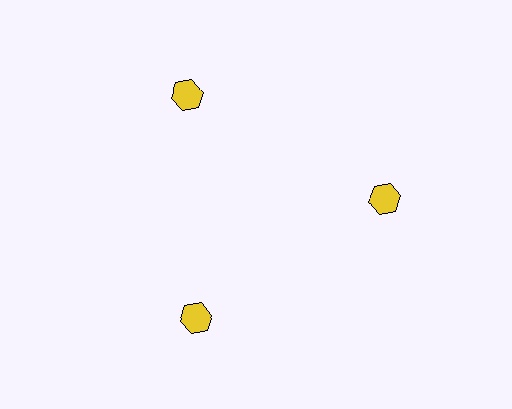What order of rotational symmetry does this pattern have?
This pattern has 3-fold rotational symmetry.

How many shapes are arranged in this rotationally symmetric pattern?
There are 3 shapes, arranged in 3 groups of 1.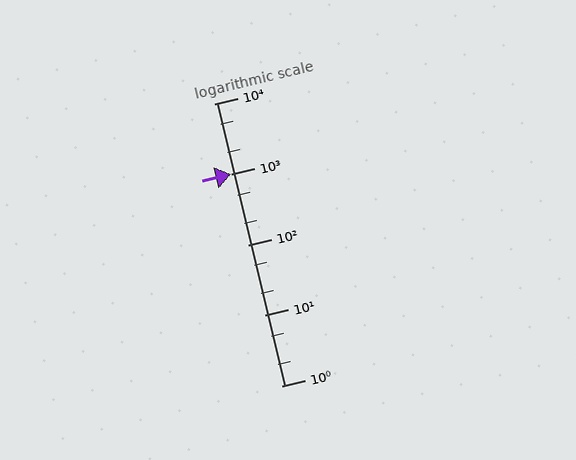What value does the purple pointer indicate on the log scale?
The pointer indicates approximately 1000.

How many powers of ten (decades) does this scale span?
The scale spans 4 decades, from 1 to 10000.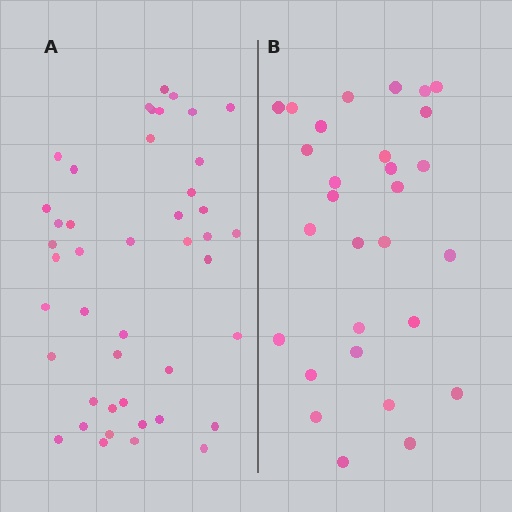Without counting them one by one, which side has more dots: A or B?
Region A (the left region) has more dots.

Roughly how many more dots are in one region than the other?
Region A has approximately 15 more dots than region B.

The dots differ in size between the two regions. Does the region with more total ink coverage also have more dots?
No. Region B has more total ink coverage because its dots are larger, but region A actually contains more individual dots. Total area can be misleading — the number of items is what matters here.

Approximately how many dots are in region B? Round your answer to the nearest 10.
About 30 dots. (The exact count is 29, which rounds to 30.)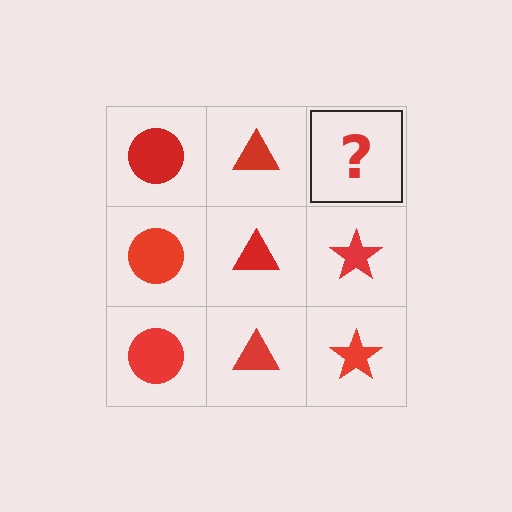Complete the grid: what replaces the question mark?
The question mark should be replaced with a red star.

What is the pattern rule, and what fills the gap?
The rule is that each column has a consistent shape. The gap should be filled with a red star.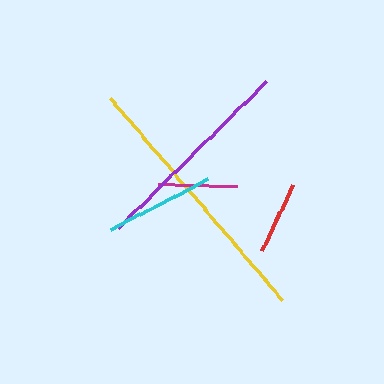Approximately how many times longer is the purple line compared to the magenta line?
The purple line is approximately 2.6 times the length of the magenta line.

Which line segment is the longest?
The yellow line is the longest at approximately 266 pixels.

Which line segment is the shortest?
The red line is the shortest at approximately 73 pixels.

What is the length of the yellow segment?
The yellow segment is approximately 266 pixels long.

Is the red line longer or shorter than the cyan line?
The cyan line is longer than the red line.